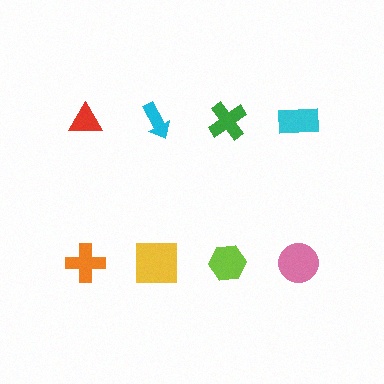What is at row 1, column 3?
A green cross.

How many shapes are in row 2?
4 shapes.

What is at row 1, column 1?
A red triangle.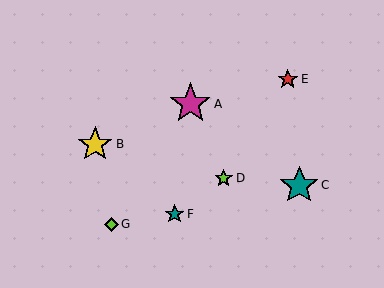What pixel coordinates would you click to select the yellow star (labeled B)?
Click at (95, 144) to select the yellow star B.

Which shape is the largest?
The magenta star (labeled A) is the largest.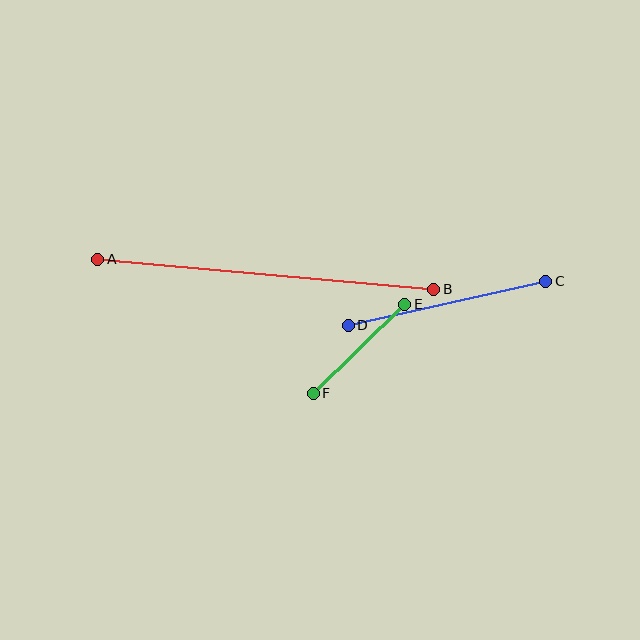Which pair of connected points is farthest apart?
Points A and B are farthest apart.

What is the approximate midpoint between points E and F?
The midpoint is at approximately (359, 349) pixels.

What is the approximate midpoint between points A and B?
The midpoint is at approximately (266, 274) pixels.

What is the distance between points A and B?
The distance is approximately 337 pixels.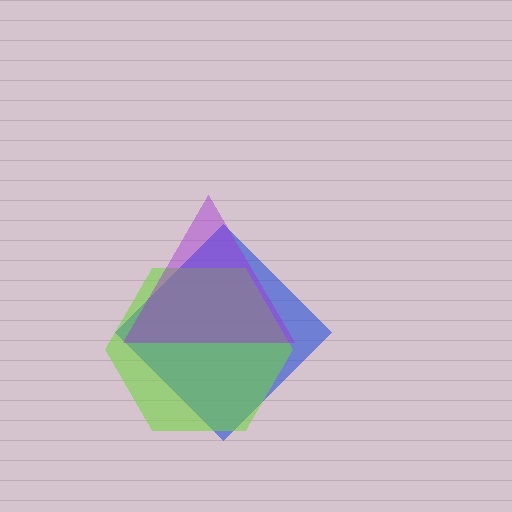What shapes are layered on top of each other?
The layered shapes are: a blue diamond, a lime hexagon, a purple triangle.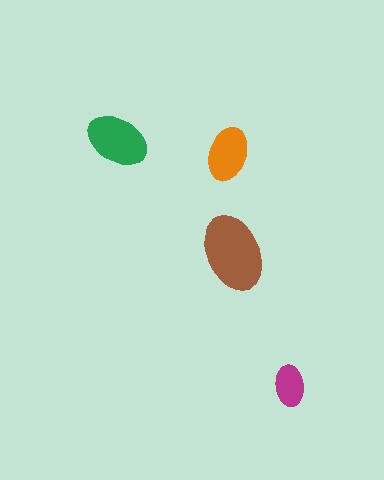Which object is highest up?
The green ellipse is topmost.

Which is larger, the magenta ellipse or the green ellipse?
The green one.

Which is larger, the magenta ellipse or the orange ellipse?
The orange one.